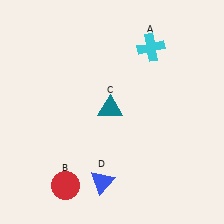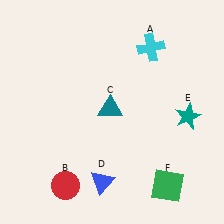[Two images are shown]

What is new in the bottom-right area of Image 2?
A teal star (E) was added in the bottom-right area of Image 2.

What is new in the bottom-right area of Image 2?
A green square (F) was added in the bottom-right area of Image 2.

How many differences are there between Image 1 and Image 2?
There are 2 differences between the two images.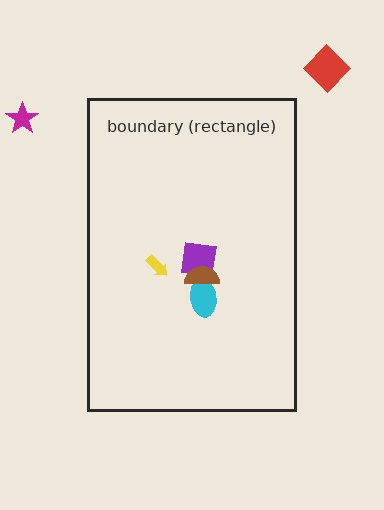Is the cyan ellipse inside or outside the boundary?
Inside.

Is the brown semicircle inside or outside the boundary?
Inside.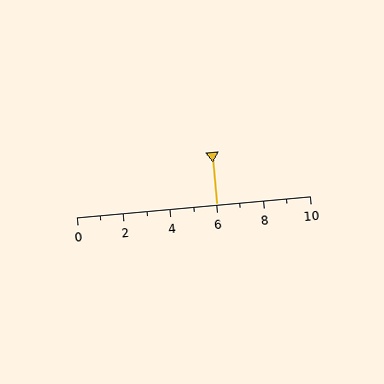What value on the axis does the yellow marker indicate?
The marker indicates approximately 6.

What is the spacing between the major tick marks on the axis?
The major ticks are spaced 2 apart.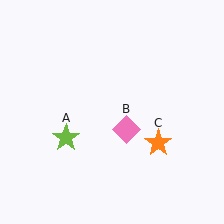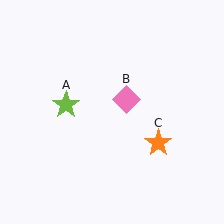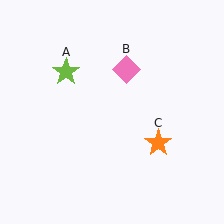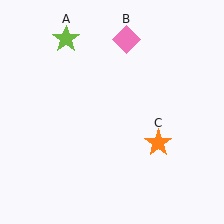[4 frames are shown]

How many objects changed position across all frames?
2 objects changed position: lime star (object A), pink diamond (object B).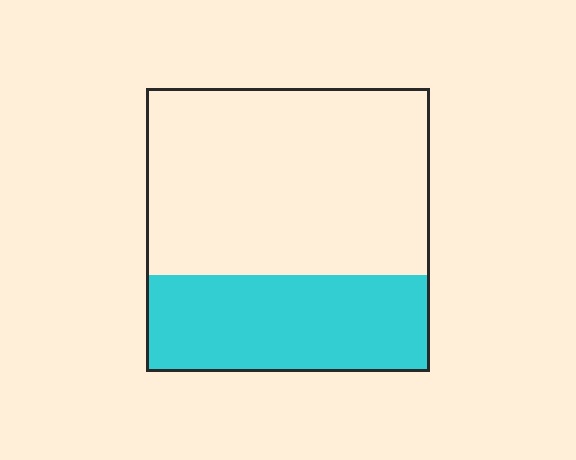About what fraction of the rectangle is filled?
About one third (1/3).